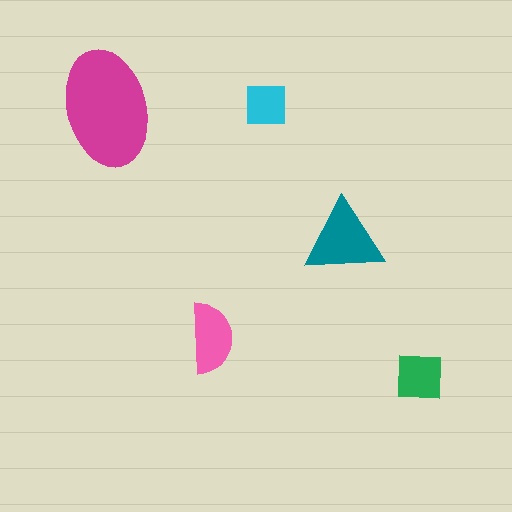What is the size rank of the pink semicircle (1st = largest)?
3rd.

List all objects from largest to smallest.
The magenta ellipse, the teal triangle, the pink semicircle, the green square, the cyan square.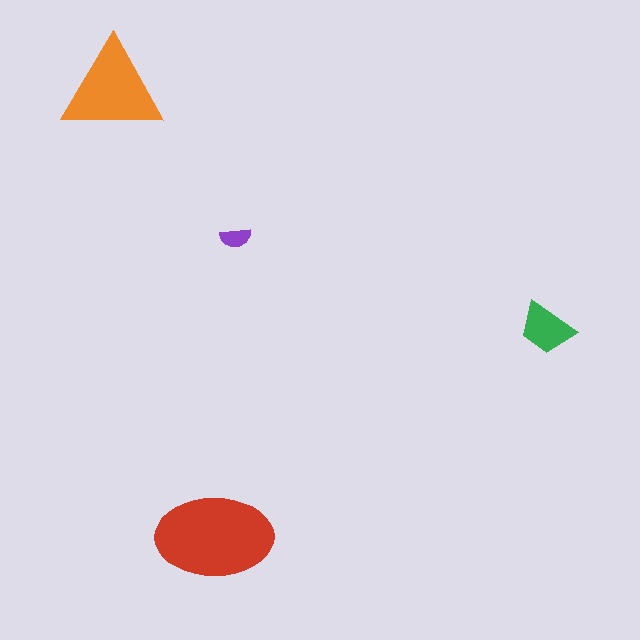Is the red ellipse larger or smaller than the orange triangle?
Larger.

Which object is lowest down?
The red ellipse is bottommost.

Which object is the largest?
The red ellipse.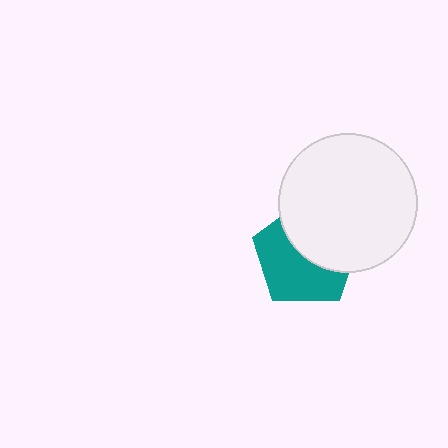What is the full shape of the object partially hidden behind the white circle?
The partially hidden object is a teal pentagon.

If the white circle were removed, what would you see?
You would see the complete teal pentagon.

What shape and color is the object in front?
The object in front is a white circle.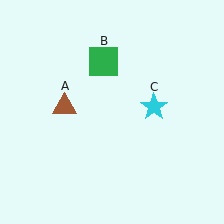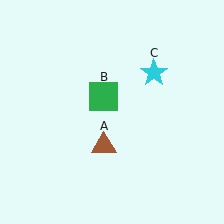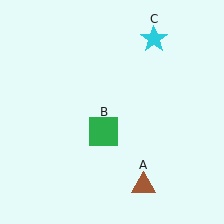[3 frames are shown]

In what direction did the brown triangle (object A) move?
The brown triangle (object A) moved down and to the right.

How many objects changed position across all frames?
3 objects changed position: brown triangle (object A), green square (object B), cyan star (object C).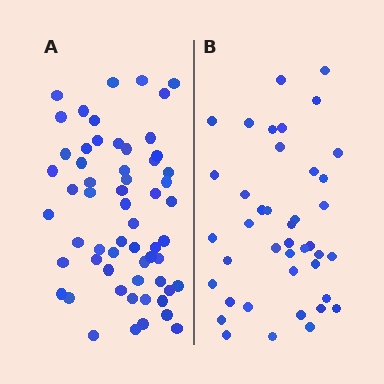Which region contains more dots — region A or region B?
Region A (the left region) has more dots.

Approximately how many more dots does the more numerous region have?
Region A has approximately 20 more dots than region B.